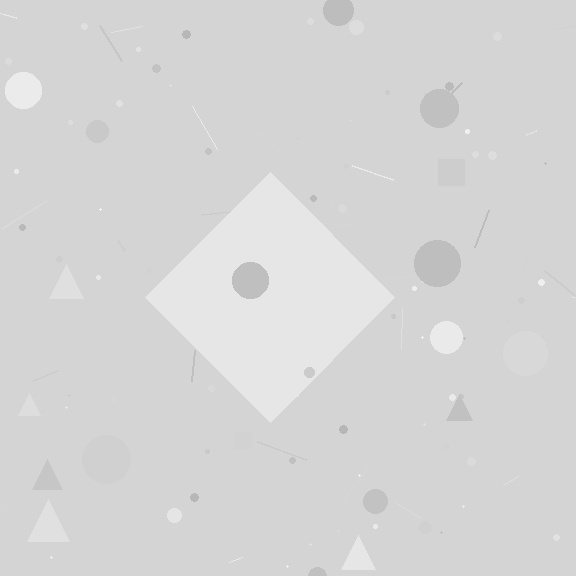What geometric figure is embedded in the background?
A diamond is embedded in the background.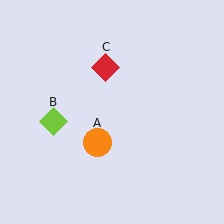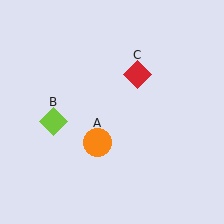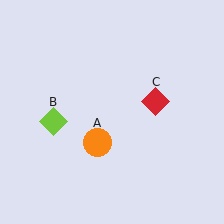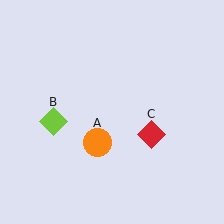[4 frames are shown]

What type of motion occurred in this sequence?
The red diamond (object C) rotated clockwise around the center of the scene.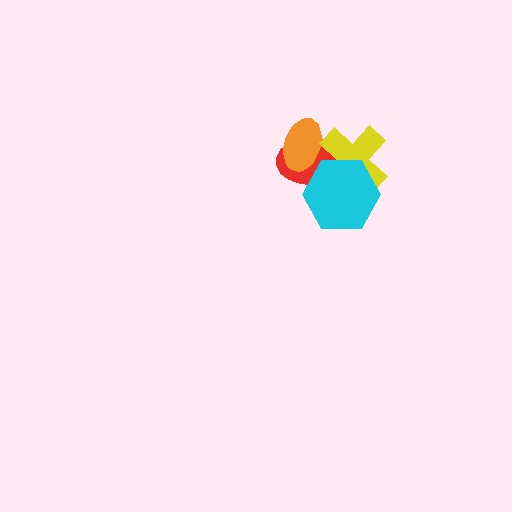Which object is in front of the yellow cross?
The cyan hexagon is in front of the yellow cross.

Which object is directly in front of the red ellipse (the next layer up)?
The orange ellipse is directly in front of the red ellipse.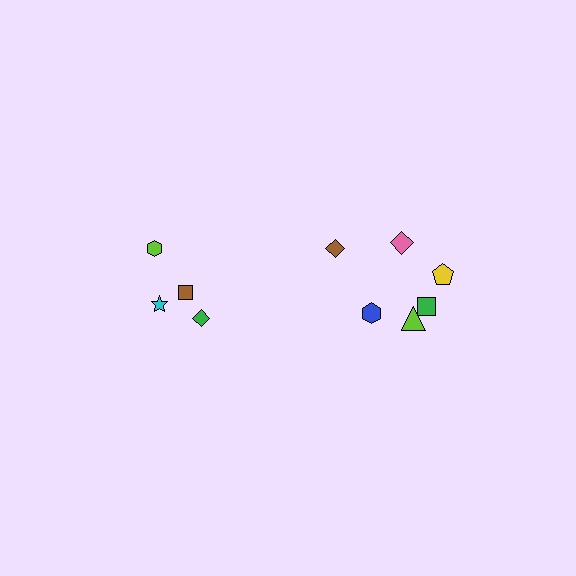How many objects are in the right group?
There are 6 objects.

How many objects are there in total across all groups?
There are 10 objects.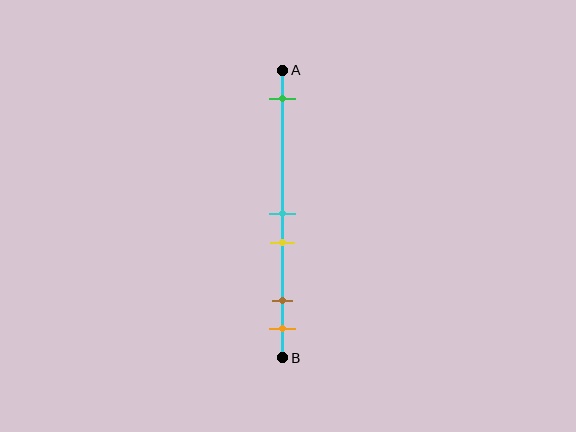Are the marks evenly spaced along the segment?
No, the marks are not evenly spaced.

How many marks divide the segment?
There are 5 marks dividing the segment.